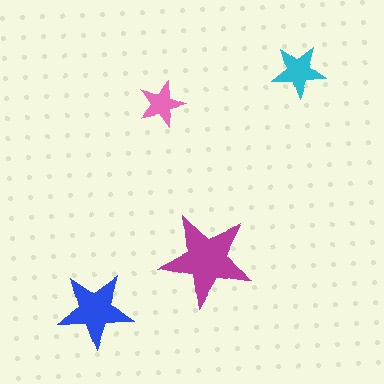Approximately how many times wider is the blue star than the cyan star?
About 1.5 times wider.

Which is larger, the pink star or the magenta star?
The magenta one.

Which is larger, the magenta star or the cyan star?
The magenta one.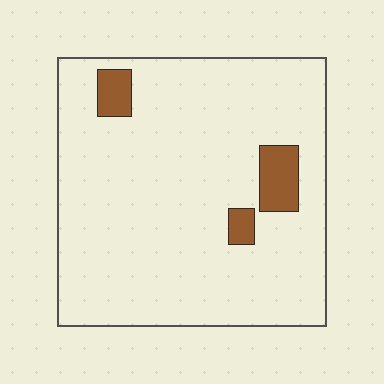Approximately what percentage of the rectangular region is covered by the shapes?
Approximately 5%.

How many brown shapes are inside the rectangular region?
3.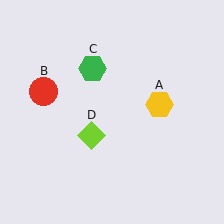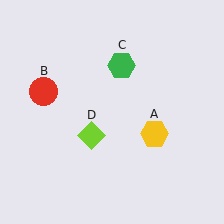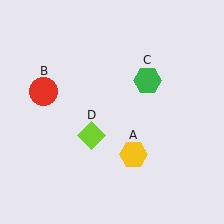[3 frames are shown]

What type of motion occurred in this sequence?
The yellow hexagon (object A), green hexagon (object C) rotated clockwise around the center of the scene.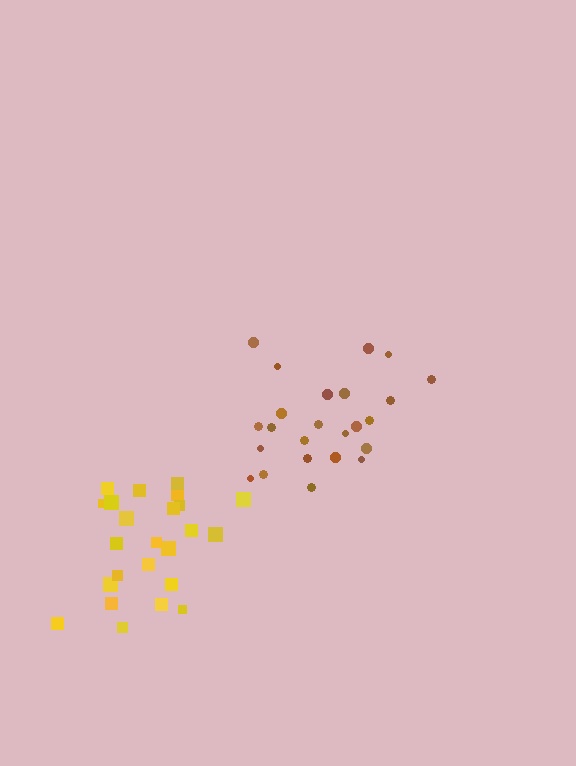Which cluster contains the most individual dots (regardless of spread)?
Yellow (24).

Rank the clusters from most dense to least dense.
yellow, brown.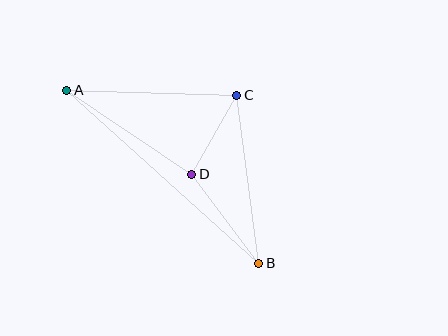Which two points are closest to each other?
Points C and D are closest to each other.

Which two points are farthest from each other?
Points A and B are farthest from each other.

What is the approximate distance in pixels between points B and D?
The distance between B and D is approximately 112 pixels.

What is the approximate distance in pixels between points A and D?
The distance between A and D is approximately 150 pixels.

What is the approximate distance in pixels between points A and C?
The distance between A and C is approximately 170 pixels.